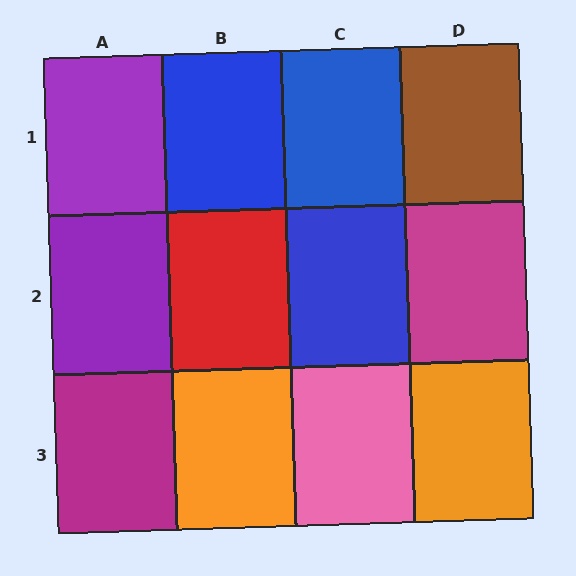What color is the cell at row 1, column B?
Blue.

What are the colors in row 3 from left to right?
Magenta, orange, pink, orange.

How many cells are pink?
1 cell is pink.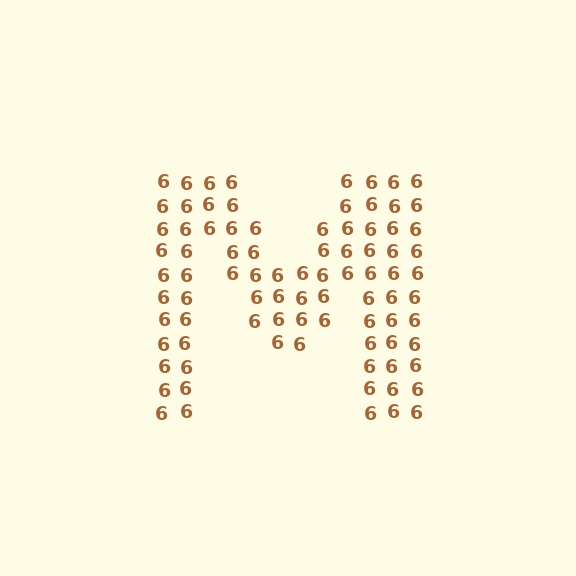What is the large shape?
The large shape is the letter M.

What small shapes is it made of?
It is made of small digit 6's.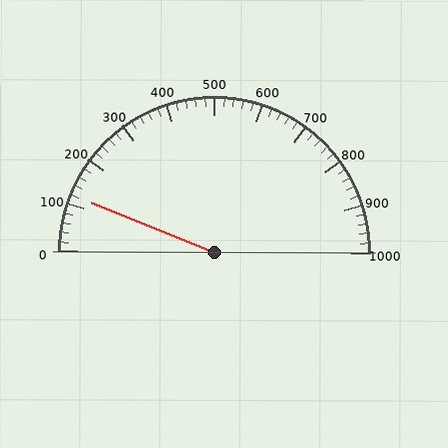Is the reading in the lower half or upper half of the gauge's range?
The reading is in the lower half of the range (0 to 1000).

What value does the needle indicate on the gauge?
The needle indicates approximately 120.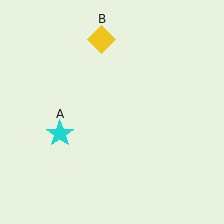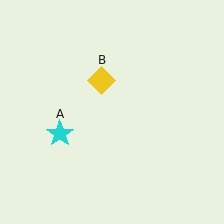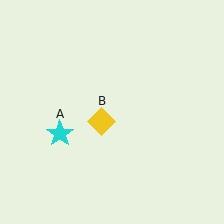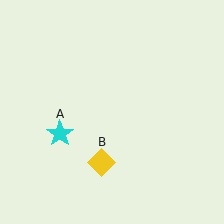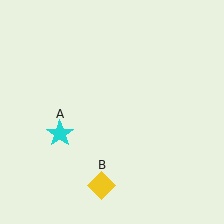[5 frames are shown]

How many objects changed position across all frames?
1 object changed position: yellow diamond (object B).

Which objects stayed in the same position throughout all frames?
Cyan star (object A) remained stationary.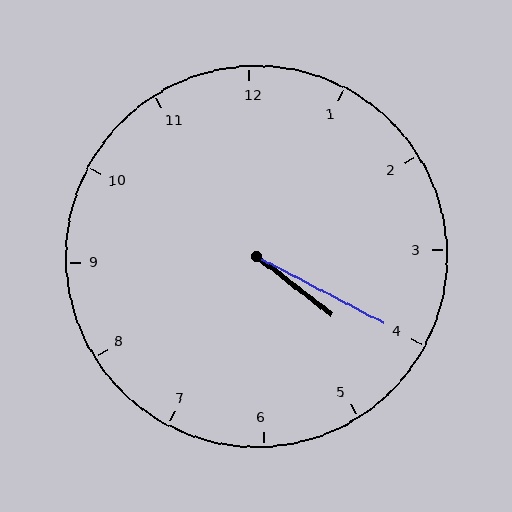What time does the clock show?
4:20.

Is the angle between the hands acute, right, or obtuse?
It is acute.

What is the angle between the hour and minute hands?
Approximately 10 degrees.